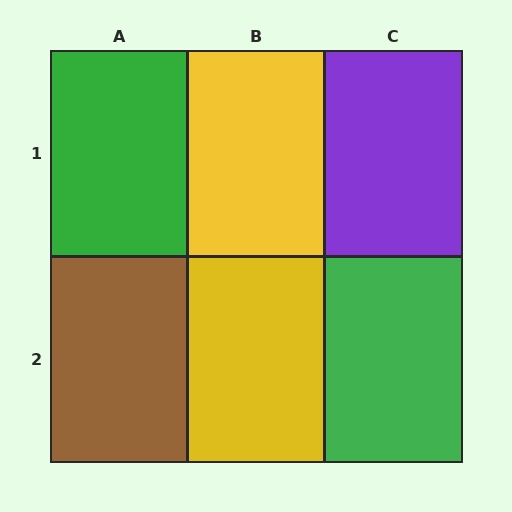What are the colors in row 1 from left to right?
Green, yellow, purple.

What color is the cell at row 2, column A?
Brown.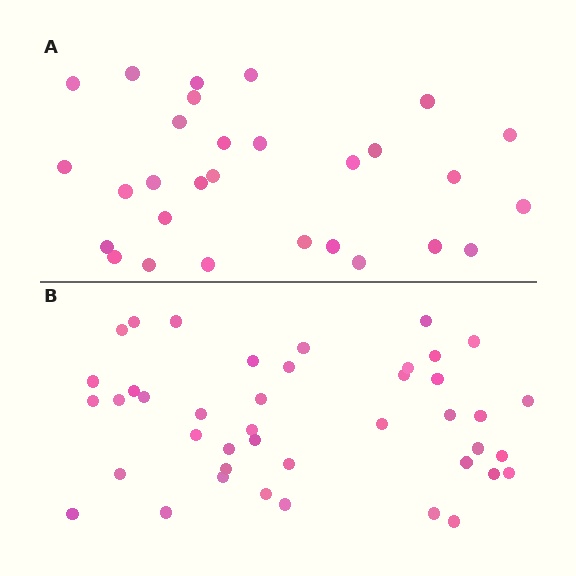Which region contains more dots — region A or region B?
Region B (the bottom region) has more dots.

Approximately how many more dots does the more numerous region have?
Region B has approximately 15 more dots than region A.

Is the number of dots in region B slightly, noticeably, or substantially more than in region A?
Region B has noticeably more, but not dramatically so. The ratio is roughly 1.4 to 1.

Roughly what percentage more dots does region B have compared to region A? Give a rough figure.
About 45% more.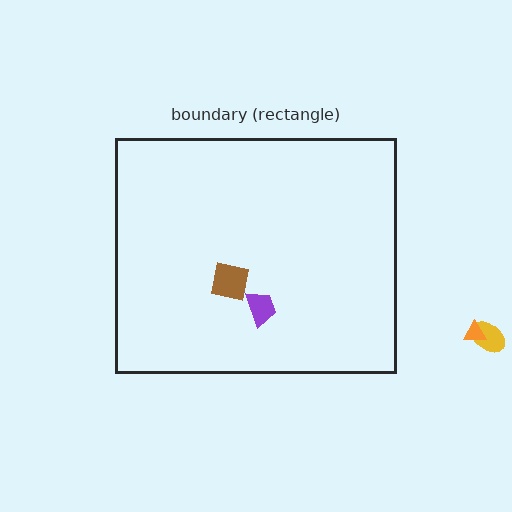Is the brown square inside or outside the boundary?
Inside.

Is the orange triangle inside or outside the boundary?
Outside.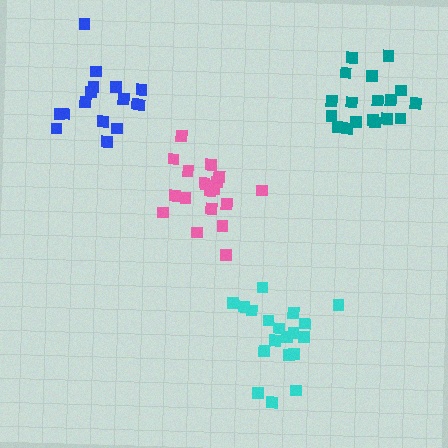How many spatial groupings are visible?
There are 4 spatial groupings.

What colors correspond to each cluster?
The clusters are colored: cyan, pink, teal, blue.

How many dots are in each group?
Group 1: 19 dots, Group 2: 19 dots, Group 3: 18 dots, Group 4: 16 dots (72 total).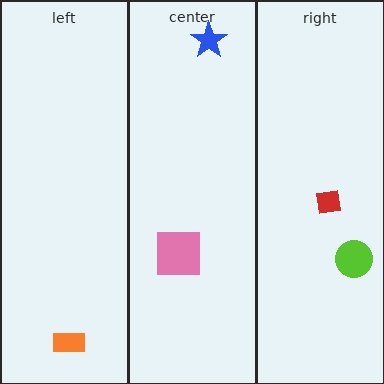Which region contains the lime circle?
The right region.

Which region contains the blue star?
The center region.